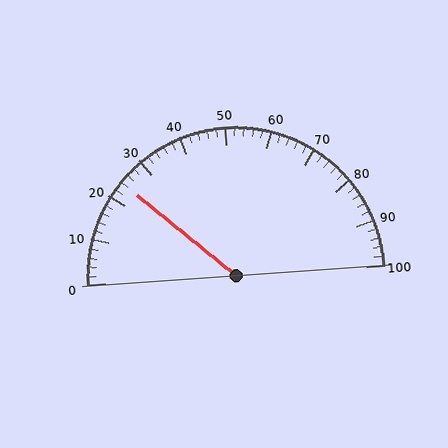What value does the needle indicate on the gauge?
The needle indicates approximately 24.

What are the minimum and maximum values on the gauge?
The gauge ranges from 0 to 100.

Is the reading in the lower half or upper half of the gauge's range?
The reading is in the lower half of the range (0 to 100).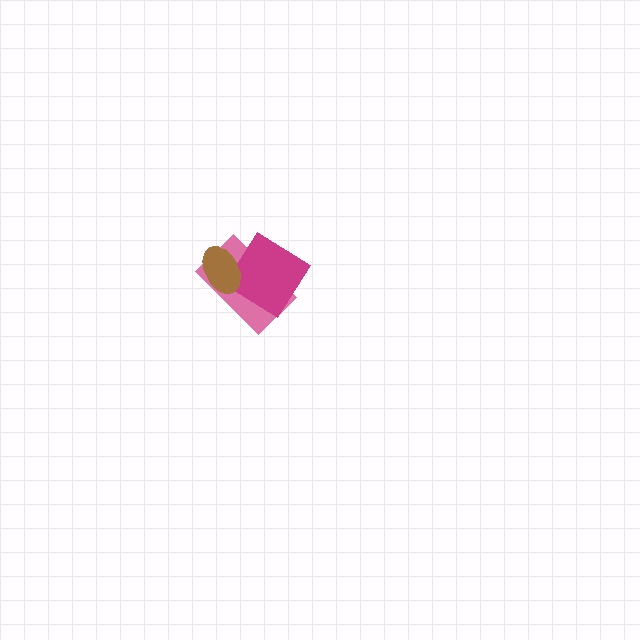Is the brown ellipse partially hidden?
No, no other shape covers it.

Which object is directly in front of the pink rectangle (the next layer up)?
The magenta diamond is directly in front of the pink rectangle.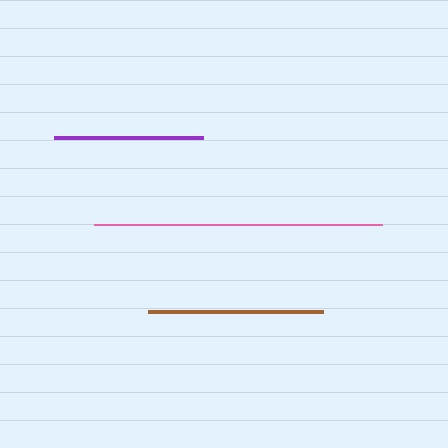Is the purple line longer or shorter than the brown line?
The brown line is longer than the purple line.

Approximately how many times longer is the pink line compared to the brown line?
The pink line is approximately 1.6 times the length of the brown line.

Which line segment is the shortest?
The purple line is the shortest at approximately 149 pixels.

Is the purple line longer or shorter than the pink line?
The pink line is longer than the purple line.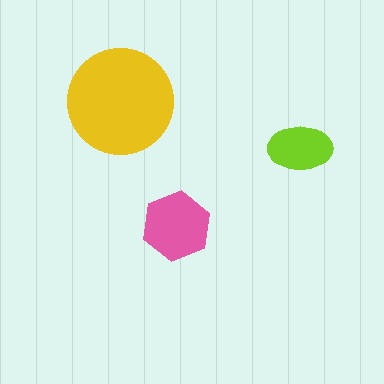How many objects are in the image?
There are 3 objects in the image.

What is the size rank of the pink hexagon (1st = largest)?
2nd.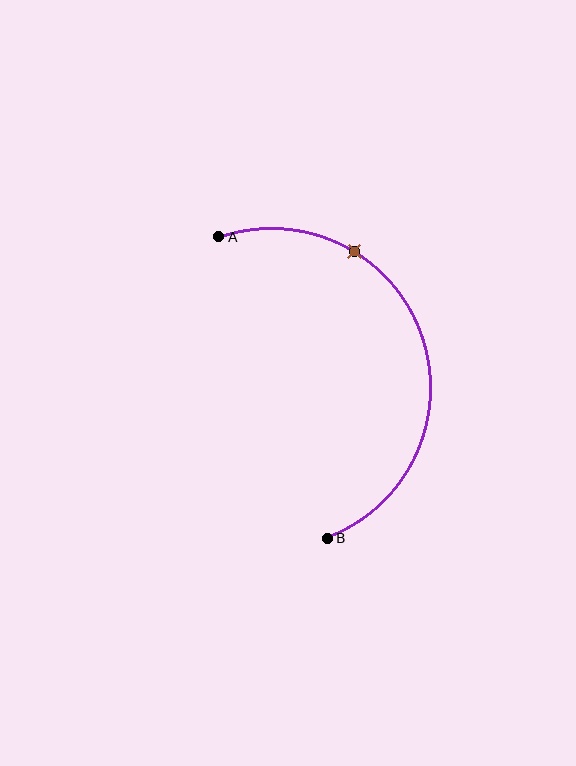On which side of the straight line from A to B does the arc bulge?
The arc bulges to the right of the straight line connecting A and B.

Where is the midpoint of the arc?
The arc midpoint is the point on the curve farthest from the straight line joining A and B. It sits to the right of that line.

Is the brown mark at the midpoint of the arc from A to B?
No. The brown mark lies on the arc but is closer to endpoint A. The arc midpoint would be at the point on the curve equidistant along the arc from both A and B.